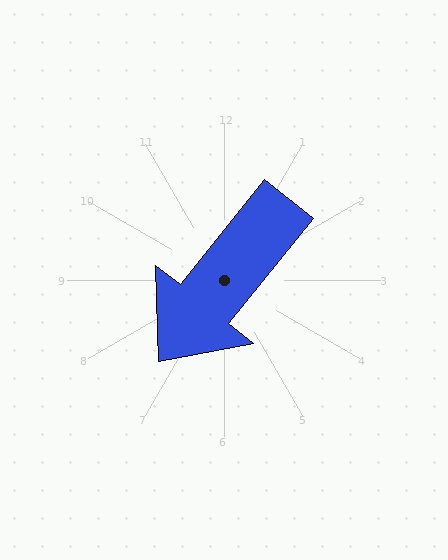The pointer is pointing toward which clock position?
Roughly 7 o'clock.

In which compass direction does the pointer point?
Southwest.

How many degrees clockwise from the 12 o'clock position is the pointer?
Approximately 219 degrees.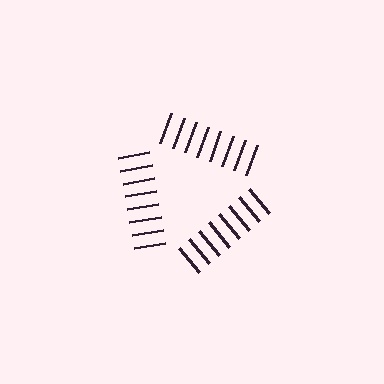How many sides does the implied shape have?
3 sides — the line-ends trace a triangle.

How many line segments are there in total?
24 — 8 along each of the 3 edges.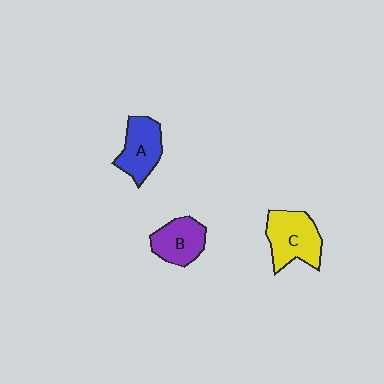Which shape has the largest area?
Shape C (yellow).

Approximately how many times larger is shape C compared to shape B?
Approximately 1.3 times.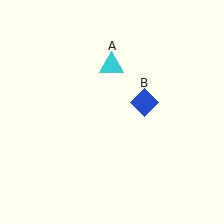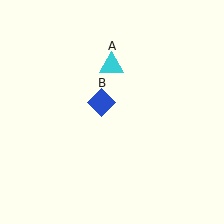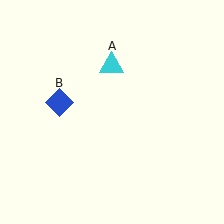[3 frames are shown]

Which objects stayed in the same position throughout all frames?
Cyan triangle (object A) remained stationary.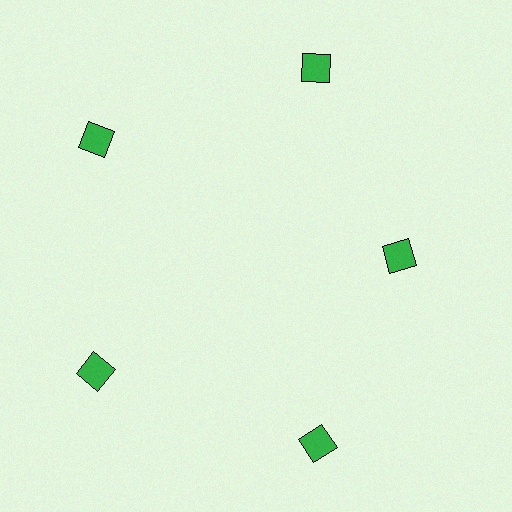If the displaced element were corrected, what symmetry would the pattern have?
It would have 5-fold rotational symmetry — the pattern would map onto itself every 72 degrees.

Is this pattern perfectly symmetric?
No. The 5 green squares are arranged in a ring, but one element near the 3 o'clock position is pulled inward toward the center, breaking the 5-fold rotational symmetry.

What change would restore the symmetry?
The symmetry would be restored by moving it outward, back onto the ring so that all 5 squares sit at equal angles and equal distance from the center.